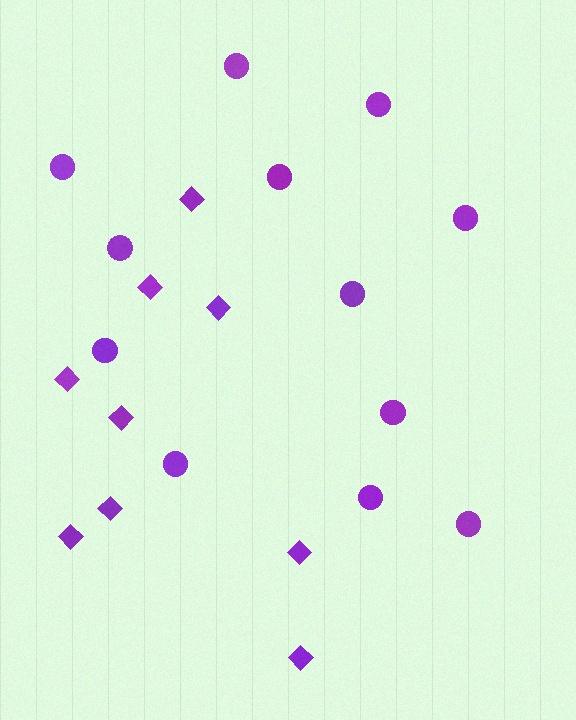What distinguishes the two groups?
There are 2 groups: one group of circles (12) and one group of diamonds (9).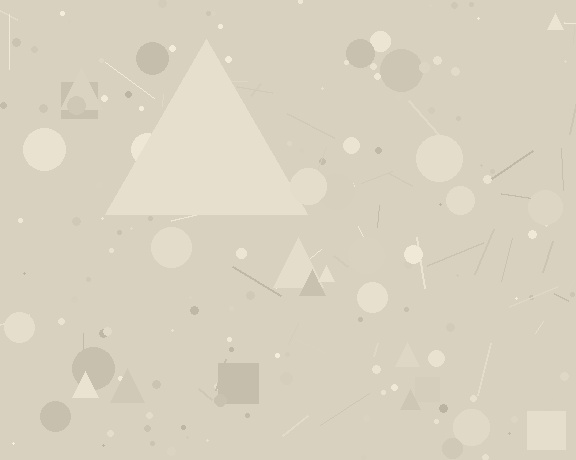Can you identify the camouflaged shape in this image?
The camouflaged shape is a triangle.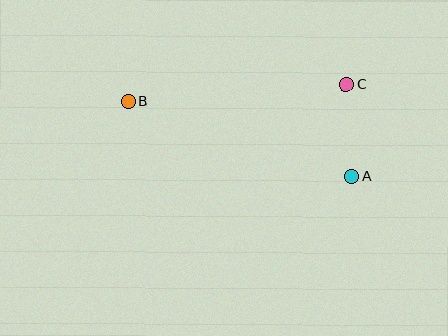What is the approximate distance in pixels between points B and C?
The distance between B and C is approximately 218 pixels.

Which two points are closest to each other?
Points A and C are closest to each other.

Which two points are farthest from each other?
Points A and B are farthest from each other.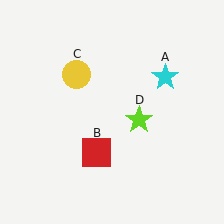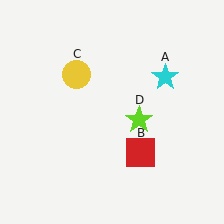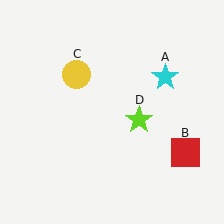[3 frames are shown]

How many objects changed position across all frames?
1 object changed position: red square (object B).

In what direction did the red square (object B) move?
The red square (object B) moved right.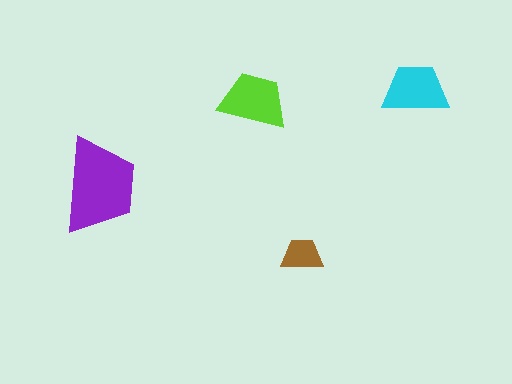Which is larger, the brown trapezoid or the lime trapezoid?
The lime one.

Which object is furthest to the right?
The cyan trapezoid is rightmost.